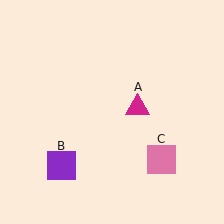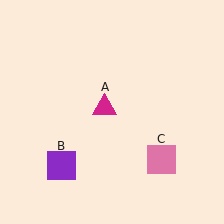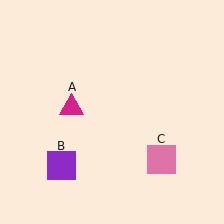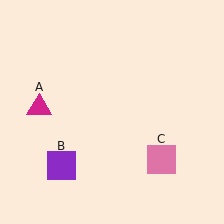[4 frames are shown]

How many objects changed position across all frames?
1 object changed position: magenta triangle (object A).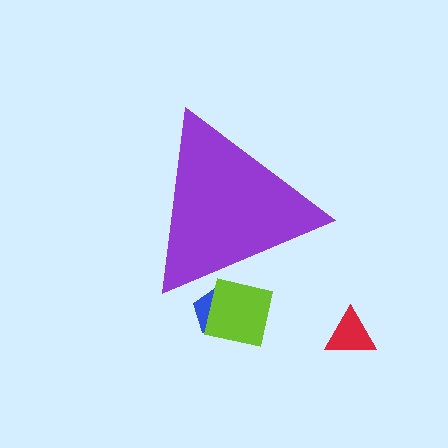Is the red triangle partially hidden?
No, the red triangle is fully visible.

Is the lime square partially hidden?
Yes, the lime square is partially hidden behind the purple triangle.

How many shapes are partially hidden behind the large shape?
2 shapes are partially hidden.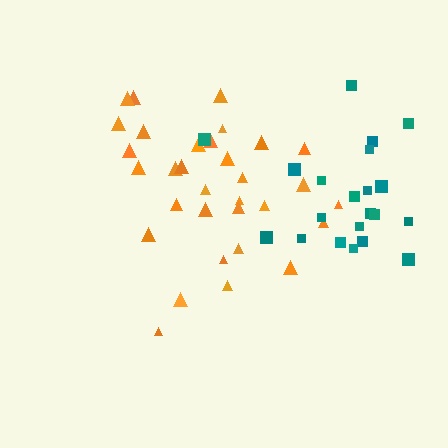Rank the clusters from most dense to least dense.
orange, teal.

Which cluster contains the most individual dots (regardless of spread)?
Orange (32).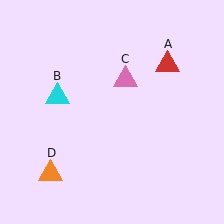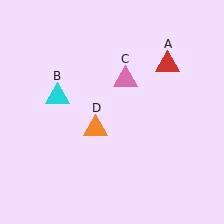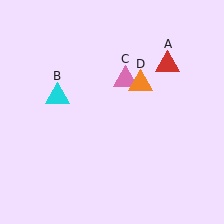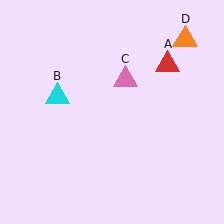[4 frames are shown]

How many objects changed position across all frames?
1 object changed position: orange triangle (object D).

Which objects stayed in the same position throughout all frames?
Red triangle (object A) and cyan triangle (object B) and pink triangle (object C) remained stationary.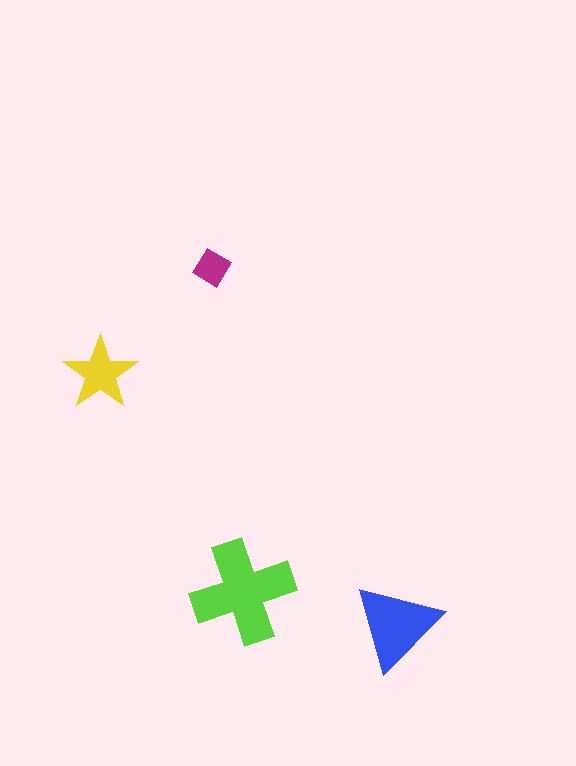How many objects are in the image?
There are 4 objects in the image.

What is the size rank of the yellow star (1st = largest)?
3rd.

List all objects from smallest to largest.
The magenta diamond, the yellow star, the blue triangle, the lime cross.